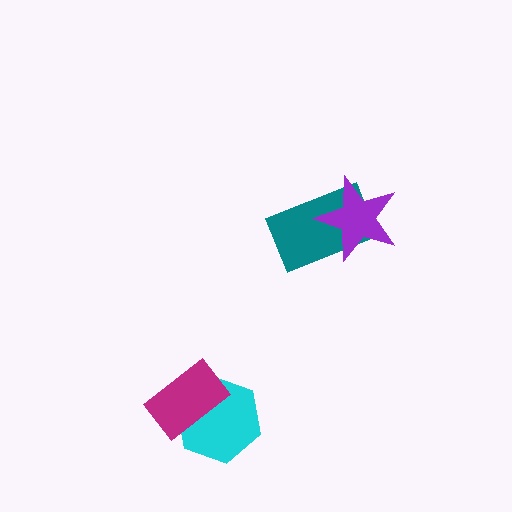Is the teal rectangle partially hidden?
Yes, it is partially covered by another shape.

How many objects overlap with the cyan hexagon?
1 object overlaps with the cyan hexagon.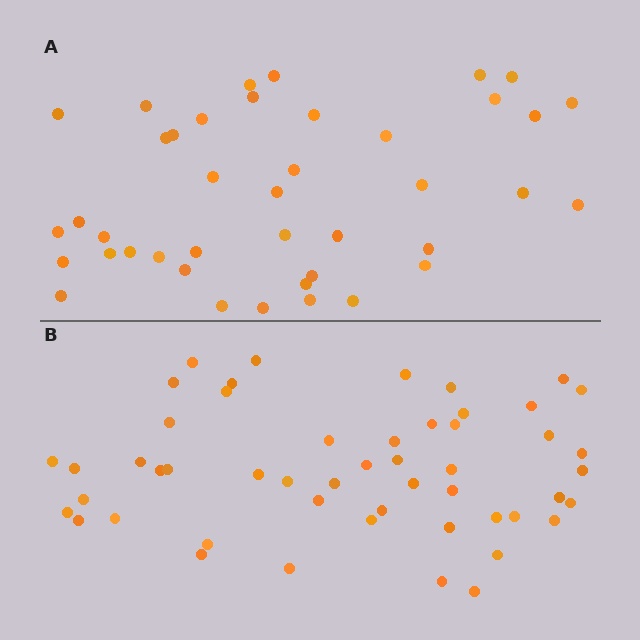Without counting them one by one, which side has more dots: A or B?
Region B (the bottom region) has more dots.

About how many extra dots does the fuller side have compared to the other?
Region B has roughly 10 or so more dots than region A.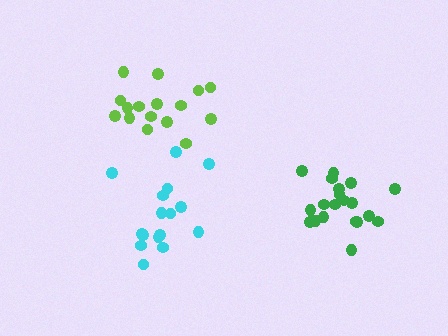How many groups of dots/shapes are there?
There are 3 groups.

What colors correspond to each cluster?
The clusters are colored: lime, green, cyan.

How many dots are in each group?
Group 1: 16 dots, Group 2: 20 dots, Group 3: 16 dots (52 total).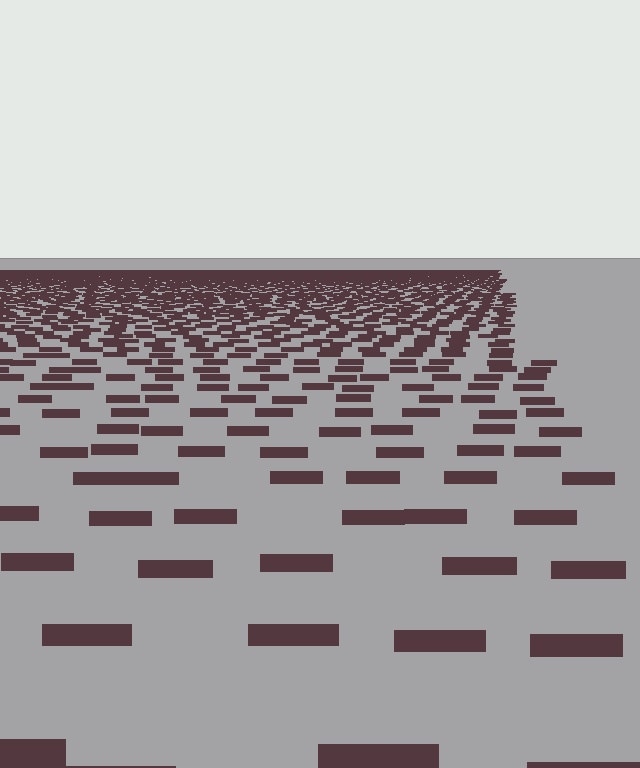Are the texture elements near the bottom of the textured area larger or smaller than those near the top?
Larger. Near the bottom, elements are closer to the viewer and appear at a bigger on-screen size.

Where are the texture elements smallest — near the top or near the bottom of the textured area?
Near the top.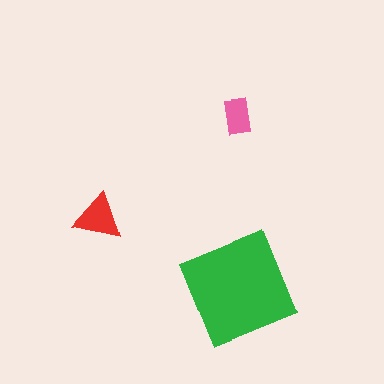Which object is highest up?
The pink rectangle is topmost.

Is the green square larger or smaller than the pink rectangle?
Larger.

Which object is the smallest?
The pink rectangle.